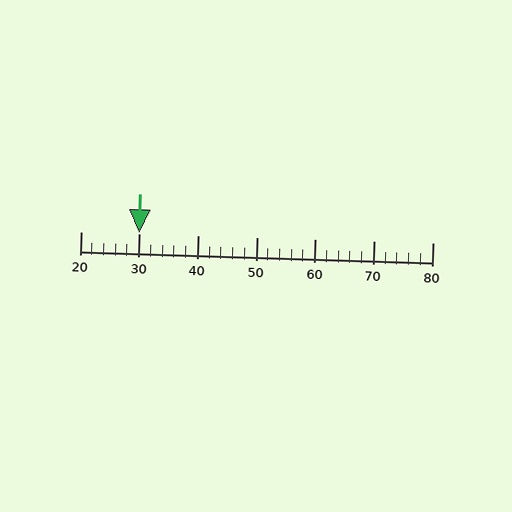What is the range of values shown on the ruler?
The ruler shows values from 20 to 80.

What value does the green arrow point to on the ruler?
The green arrow points to approximately 30.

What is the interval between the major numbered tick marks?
The major tick marks are spaced 10 units apart.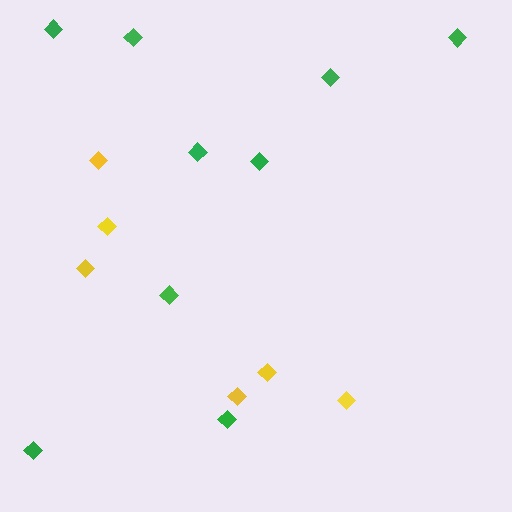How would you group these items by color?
There are 2 groups: one group of green diamonds (9) and one group of yellow diamonds (6).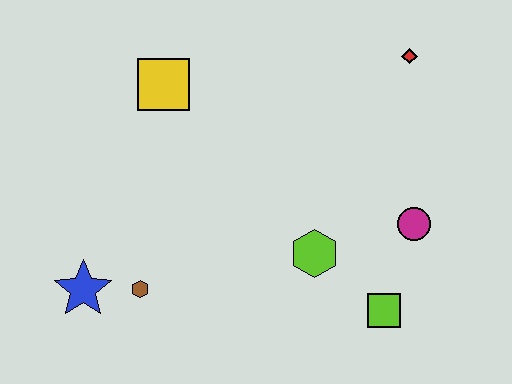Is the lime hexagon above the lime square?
Yes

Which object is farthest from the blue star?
The red diamond is farthest from the blue star.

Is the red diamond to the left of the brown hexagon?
No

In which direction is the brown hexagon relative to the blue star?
The brown hexagon is to the right of the blue star.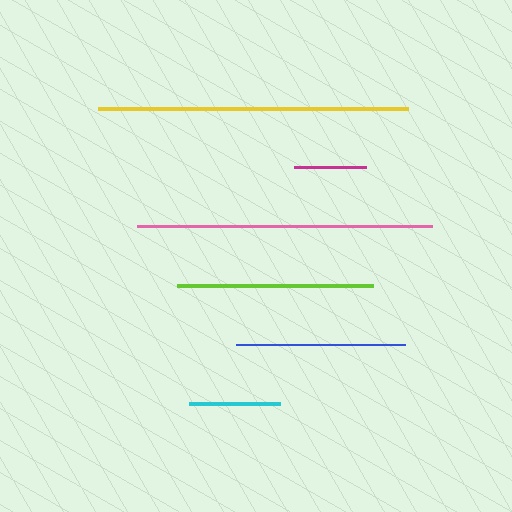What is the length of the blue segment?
The blue segment is approximately 170 pixels long.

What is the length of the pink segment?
The pink segment is approximately 296 pixels long.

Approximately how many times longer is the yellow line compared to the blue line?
The yellow line is approximately 1.8 times the length of the blue line.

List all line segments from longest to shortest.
From longest to shortest: yellow, pink, lime, blue, cyan, magenta.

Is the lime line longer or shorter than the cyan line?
The lime line is longer than the cyan line.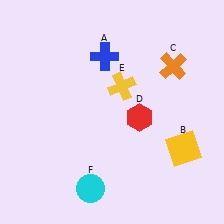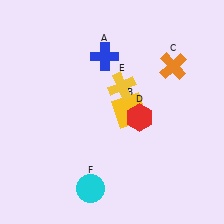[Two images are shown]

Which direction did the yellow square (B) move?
The yellow square (B) moved left.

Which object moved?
The yellow square (B) moved left.